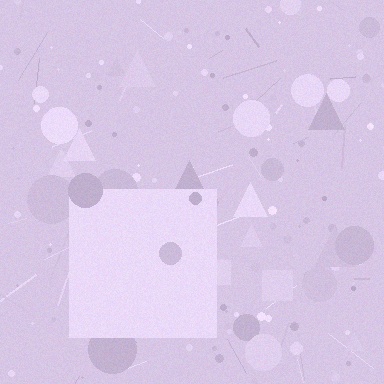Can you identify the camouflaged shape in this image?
The camouflaged shape is a square.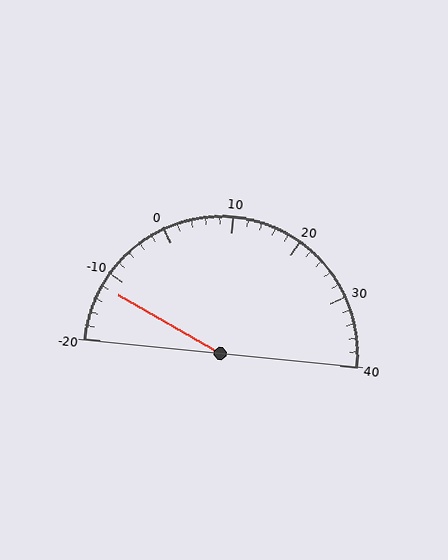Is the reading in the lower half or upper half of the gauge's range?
The reading is in the lower half of the range (-20 to 40).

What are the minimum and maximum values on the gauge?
The gauge ranges from -20 to 40.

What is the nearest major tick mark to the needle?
The nearest major tick mark is -10.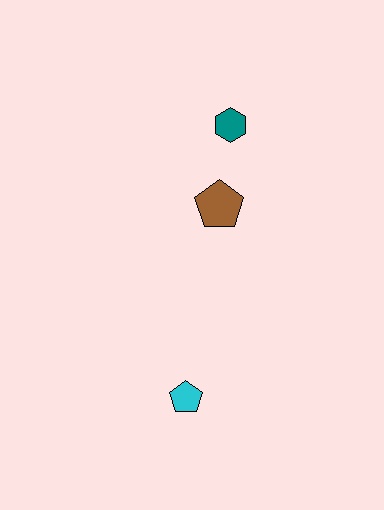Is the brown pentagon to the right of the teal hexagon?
No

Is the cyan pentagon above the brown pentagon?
No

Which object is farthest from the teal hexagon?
The cyan pentagon is farthest from the teal hexagon.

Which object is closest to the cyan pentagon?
The brown pentagon is closest to the cyan pentagon.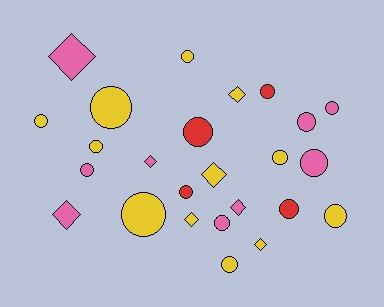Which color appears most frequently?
Yellow, with 12 objects.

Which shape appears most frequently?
Circle, with 17 objects.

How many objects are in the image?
There are 25 objects.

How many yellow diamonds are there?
There are 4 yellow diamonds.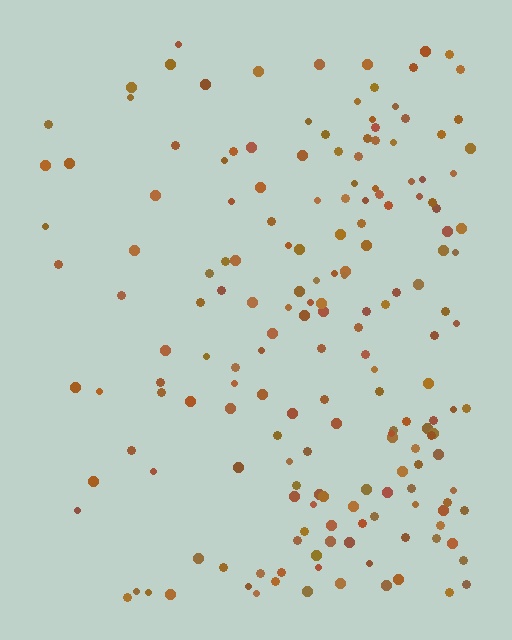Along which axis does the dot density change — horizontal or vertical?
Horizontal.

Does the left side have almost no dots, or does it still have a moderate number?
Still a moderate number, just noticeably fewer than the right.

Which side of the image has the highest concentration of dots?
The right.